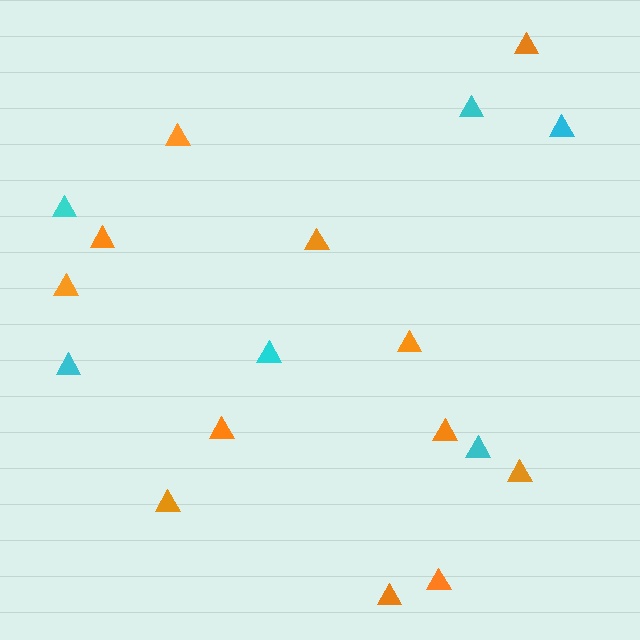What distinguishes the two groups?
There are 2 groups: one group of orange triangles (12) and one group of cyan triangles (6).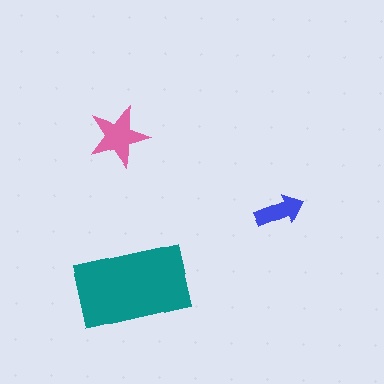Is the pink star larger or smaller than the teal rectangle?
Smaller.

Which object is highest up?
The pink star is topmost.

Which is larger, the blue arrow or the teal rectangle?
The teal rectangle.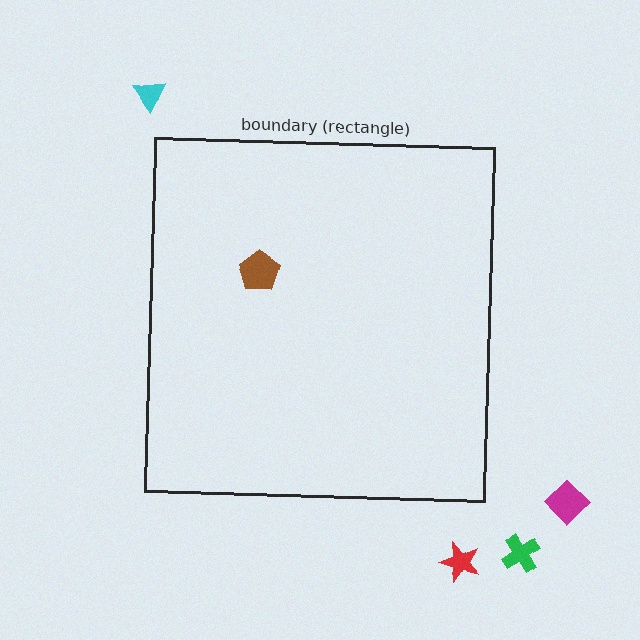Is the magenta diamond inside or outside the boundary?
Outside.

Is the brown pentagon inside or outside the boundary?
Inside.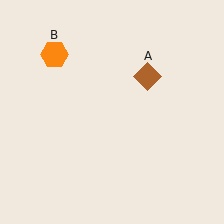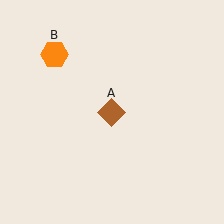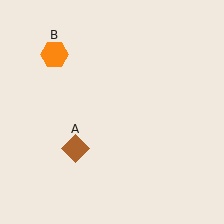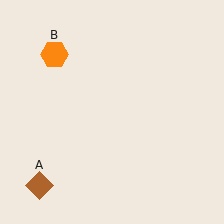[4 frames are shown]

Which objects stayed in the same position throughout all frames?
Orange hexagon (object B) remained stationary.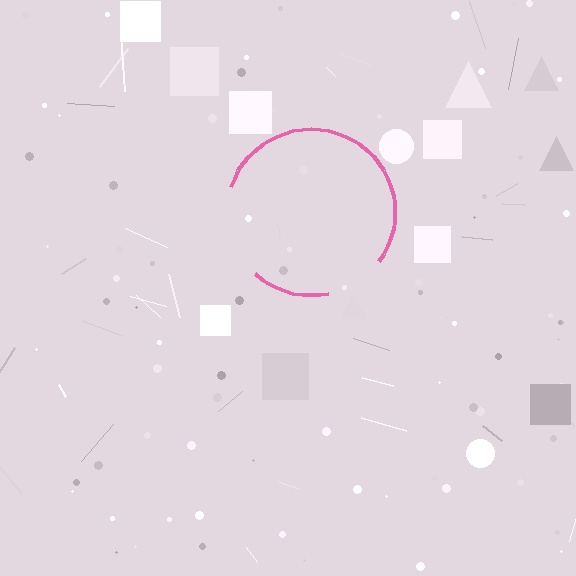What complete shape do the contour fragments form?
The contour fragments form a circle.